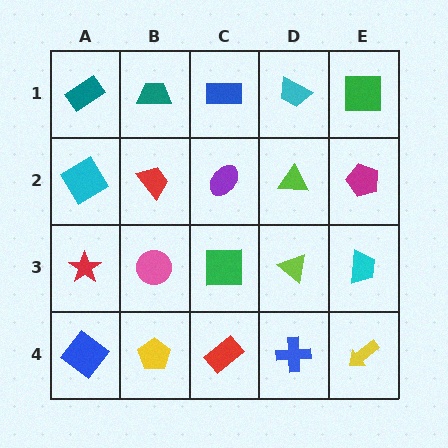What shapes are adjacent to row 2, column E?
A green square (row 1, column E), a cyan trapezoid (row 3, column E), a lime triangle (row 2, column D).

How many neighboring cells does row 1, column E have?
2.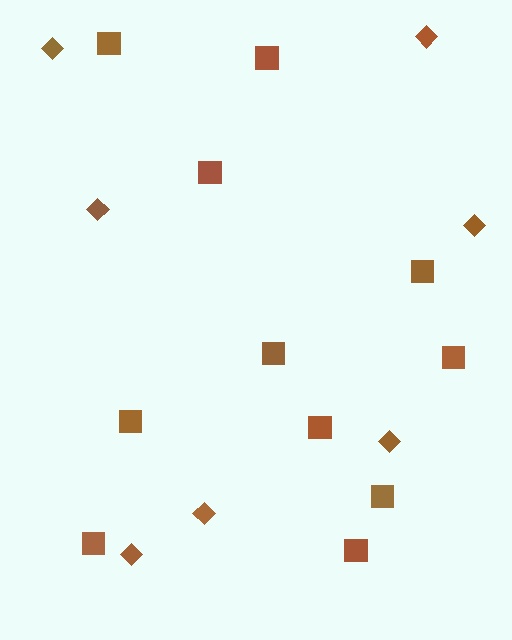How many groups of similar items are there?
There are 2 groups: one group of diamonds (7) and one group of squares (11).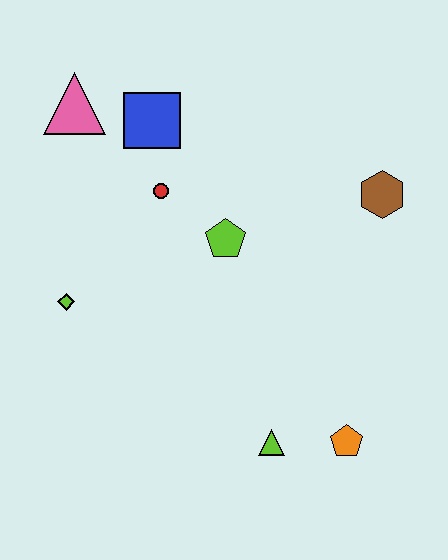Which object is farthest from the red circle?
The orange pentagon is farthest from the red circle.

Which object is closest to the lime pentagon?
The red circle is closest to the lime pentagon.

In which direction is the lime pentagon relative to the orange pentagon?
The lime pentagon is above the orange pentagon.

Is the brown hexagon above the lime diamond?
Yes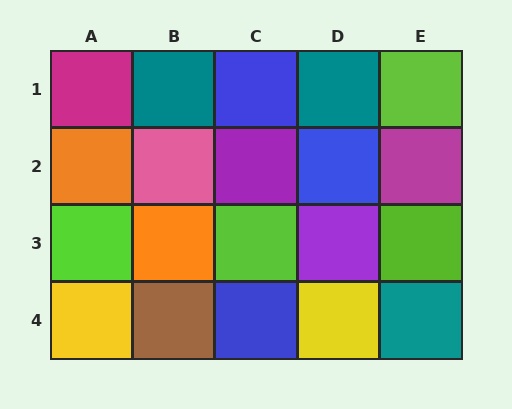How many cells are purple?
2 cells are purple.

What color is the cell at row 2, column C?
Purple.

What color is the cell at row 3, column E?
Lime.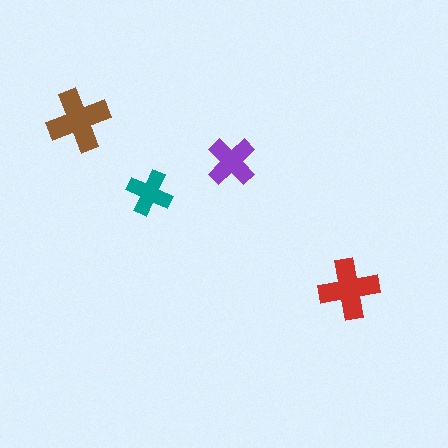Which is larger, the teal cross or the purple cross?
The purple one.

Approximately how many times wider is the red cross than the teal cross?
About 1.5 times wider.